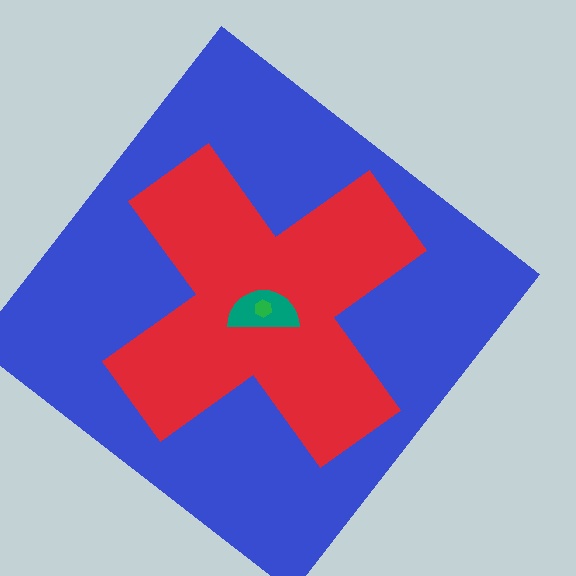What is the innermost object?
The green hexagon.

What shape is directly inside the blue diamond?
The red cross.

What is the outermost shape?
The blue diamond.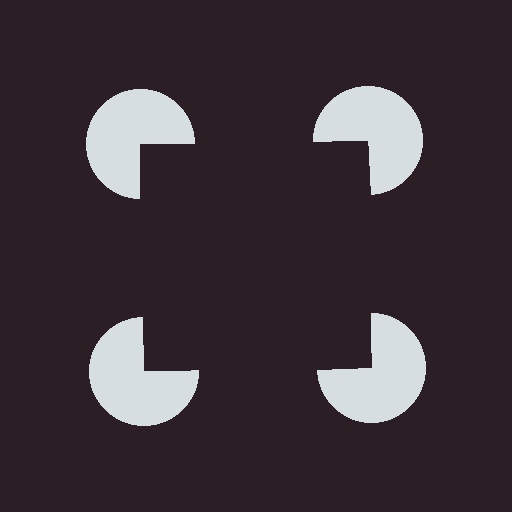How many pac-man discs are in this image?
There are 4 — one at each vertex of the illusory square.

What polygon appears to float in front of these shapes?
An illusory square — its edges are inferred from the aligned wedge cuts in the pac-man discs, not physically drawn.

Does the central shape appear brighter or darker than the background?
It typically appears slightly darker than the background, even though no actual brightness change is drawn.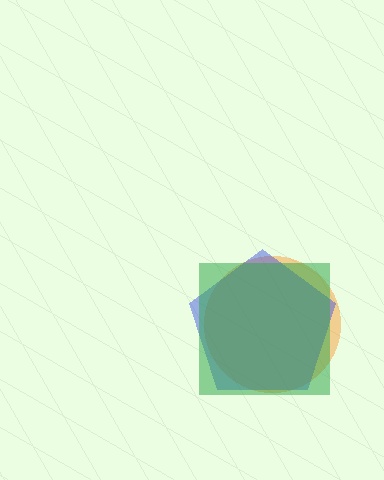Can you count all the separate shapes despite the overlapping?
Yes, there are 3 separate shapes.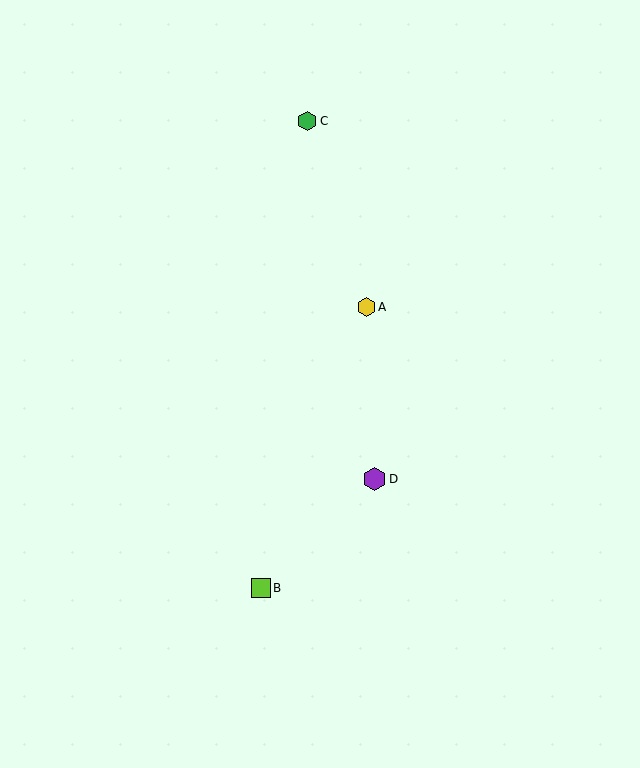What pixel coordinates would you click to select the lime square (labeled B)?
Click at (261, 588) to select the lime square B.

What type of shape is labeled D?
Shape D is a purple hexagon.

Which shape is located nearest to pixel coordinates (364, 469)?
The purple hexagon (labeled D) at (375, 479) is nearest to that location.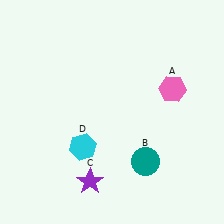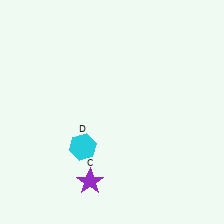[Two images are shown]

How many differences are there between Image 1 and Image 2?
There are 2 differences between the two images.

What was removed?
The teal circle (B), the pink hexagon (A) were removed in Image 2.